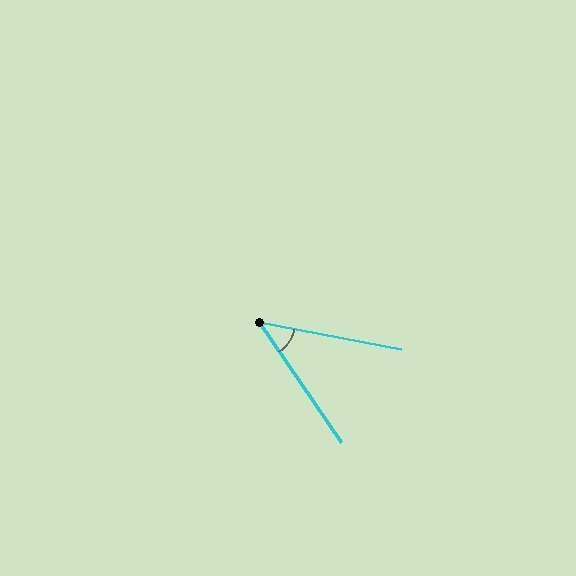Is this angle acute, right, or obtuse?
It is acute.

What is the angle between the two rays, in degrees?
Approximately 45 degrees.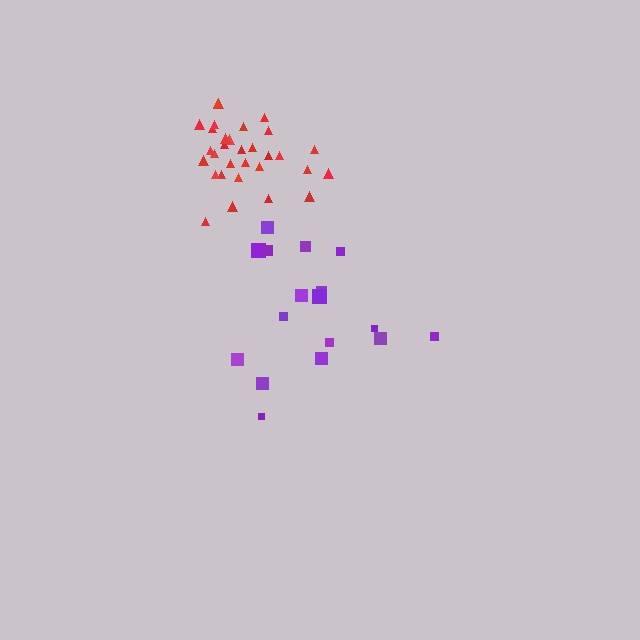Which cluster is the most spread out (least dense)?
Purple.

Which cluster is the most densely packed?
Red.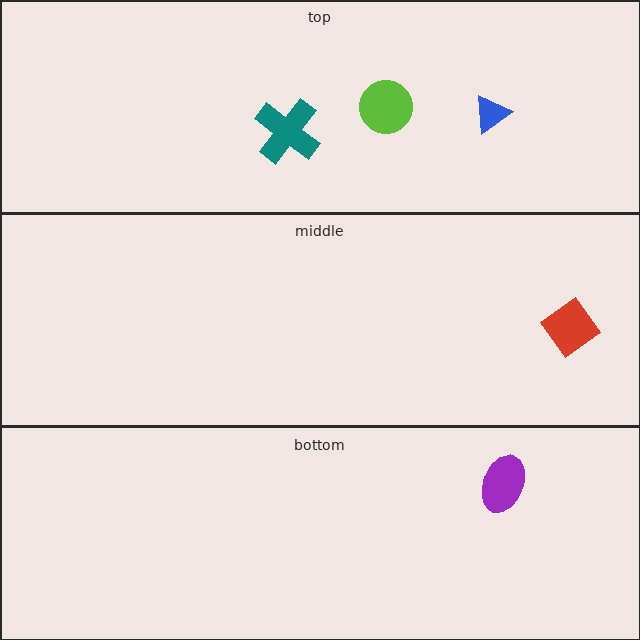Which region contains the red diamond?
The middle region.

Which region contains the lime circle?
The top region.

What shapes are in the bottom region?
The purple ellipse.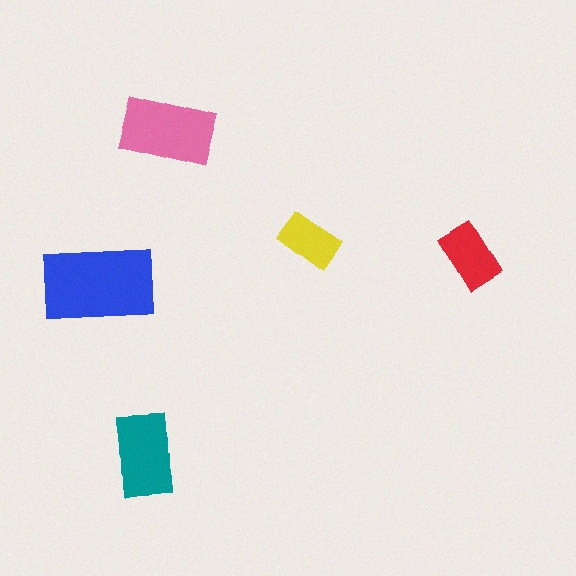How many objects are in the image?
There are 5 objects in the image.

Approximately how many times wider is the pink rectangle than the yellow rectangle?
About 1.5 times wider.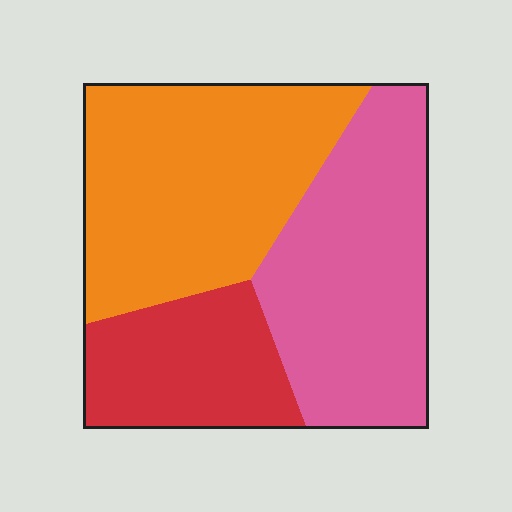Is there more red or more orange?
Orange.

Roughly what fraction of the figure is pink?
Pink covers roughly 40% of the figure.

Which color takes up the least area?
Red, at roughly 20%.